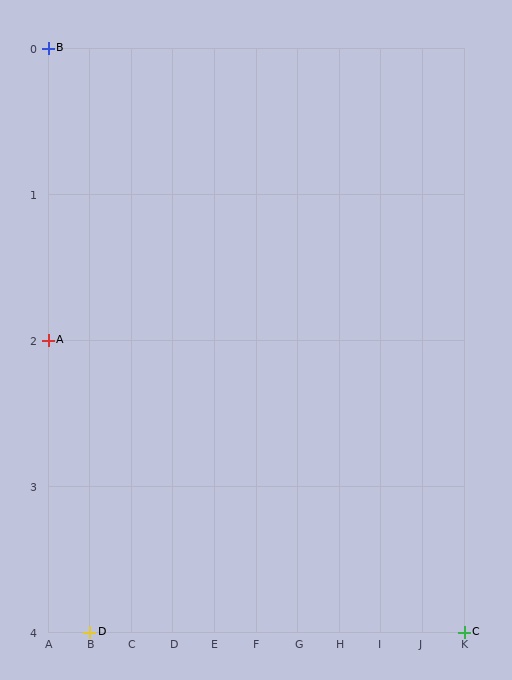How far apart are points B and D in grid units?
Points B and D are 1 column and 4 rows apart (about 4.1 grid units diagonally).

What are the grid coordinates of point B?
Point B is at grid coordinates (A, 0).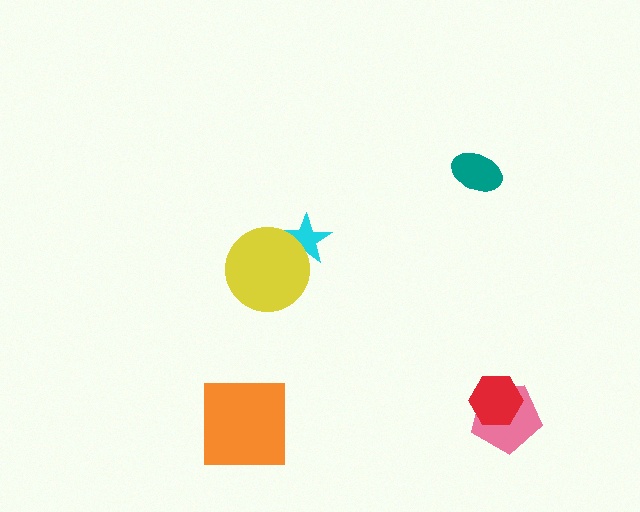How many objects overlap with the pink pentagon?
1 object overlaps with the pink pentagon.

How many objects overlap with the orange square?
0 objects overlap with the orange square.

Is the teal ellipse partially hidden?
No, no other shape covers it.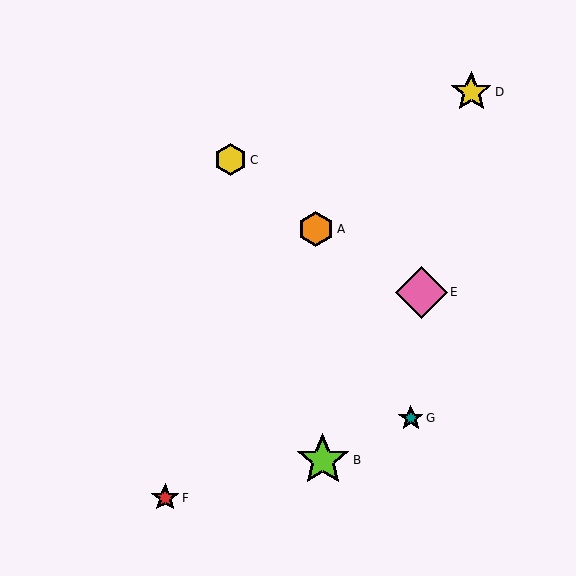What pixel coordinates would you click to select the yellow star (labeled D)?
Click at (471, 92) to select the yellow star D.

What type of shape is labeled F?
Shape F is a red star.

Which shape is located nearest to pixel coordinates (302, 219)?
The orange hexagon (labeled A) at (316, 229) is nearest to that location.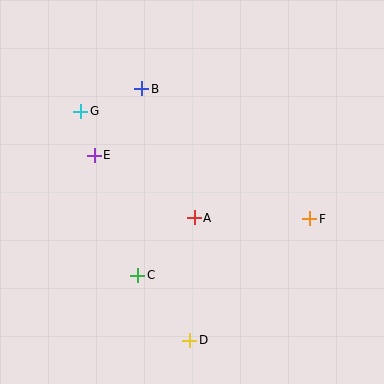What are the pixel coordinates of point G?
Point G is at (81, 111).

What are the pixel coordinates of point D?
Point D is at (190, 340).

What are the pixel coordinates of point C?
Point C is at (137, 275).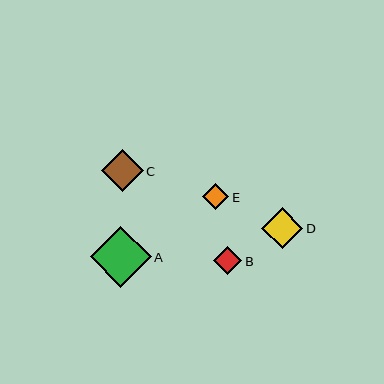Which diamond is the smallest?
Diamond E is the smallest with a size of approximately 26 pixels.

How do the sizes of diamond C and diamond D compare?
Diamond C and diamond D are approximately the same size.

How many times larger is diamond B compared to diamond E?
Diamond B is approximately 1.1 times the size of diamond E.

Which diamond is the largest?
Diamond A is the largest with a size of approximately 61 pixels.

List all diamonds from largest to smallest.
From largest to smallest: A, C, D, B, E.